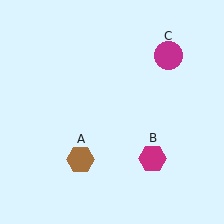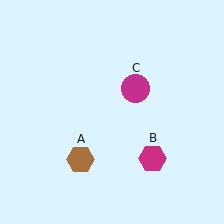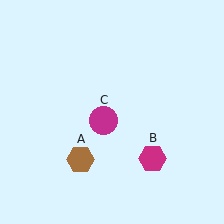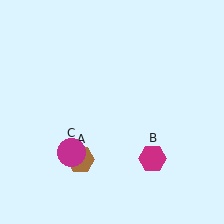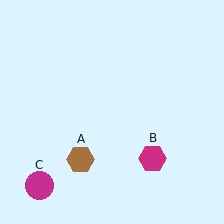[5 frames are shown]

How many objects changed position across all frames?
1 object changed position: magenta circle (object C).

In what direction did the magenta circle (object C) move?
The magenta circle (object C) moved down and to the left.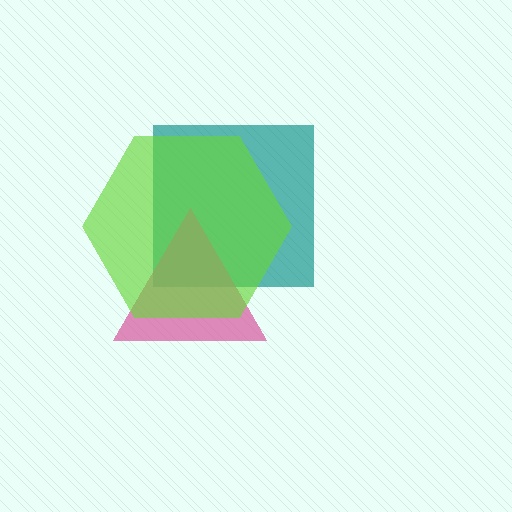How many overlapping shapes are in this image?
There are 3 overlapping shapes in the image.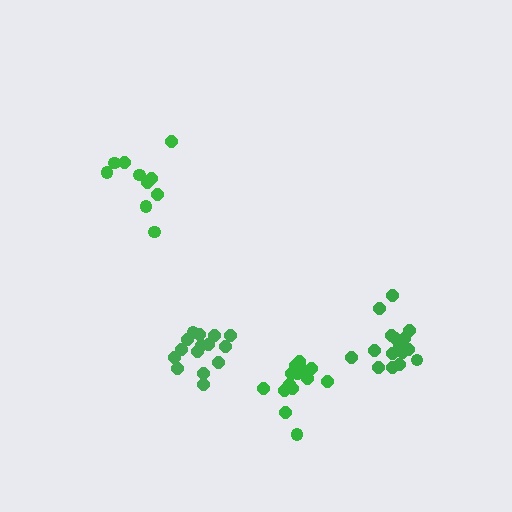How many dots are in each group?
Group 1: 10 dots, Group 2: 16 dots, Group 3: 15 dots, Group 4: 16 dots (57 total).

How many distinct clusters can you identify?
There are 4 distinct clusters.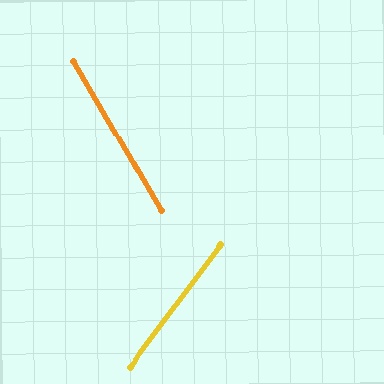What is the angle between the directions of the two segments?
Approximately 67 degrees.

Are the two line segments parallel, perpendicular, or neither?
Neither parallel nor perpendicular — they differ by about 67°.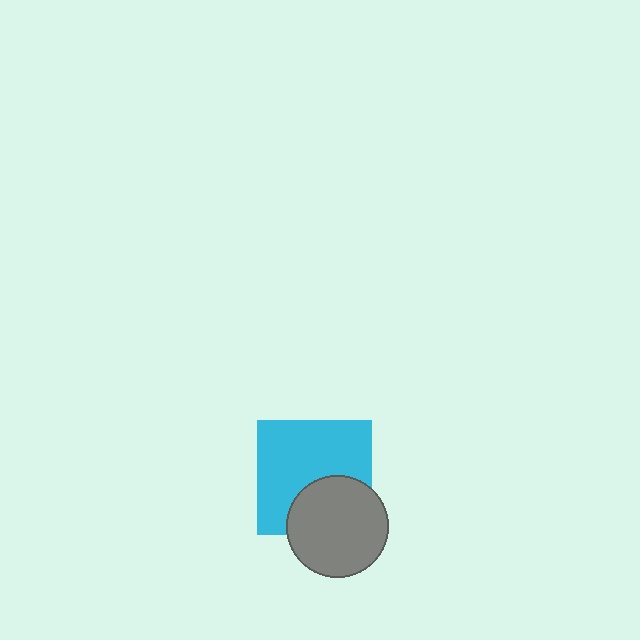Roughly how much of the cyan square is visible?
Most of it is visible (roughly 66%).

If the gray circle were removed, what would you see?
You would see the complete cyan square.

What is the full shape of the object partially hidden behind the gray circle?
The partially hidden object is a cyan square.